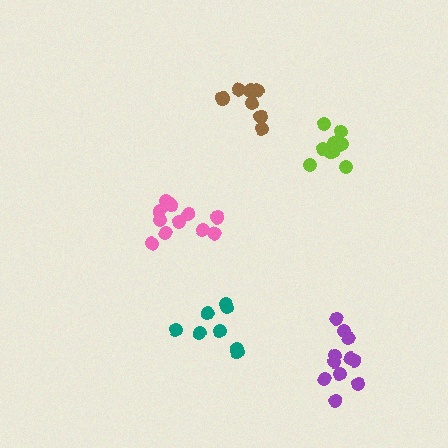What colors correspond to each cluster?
The clusters are colored: lime, pink, brown, purple, teal.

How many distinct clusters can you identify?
There are 5 distinct clusters.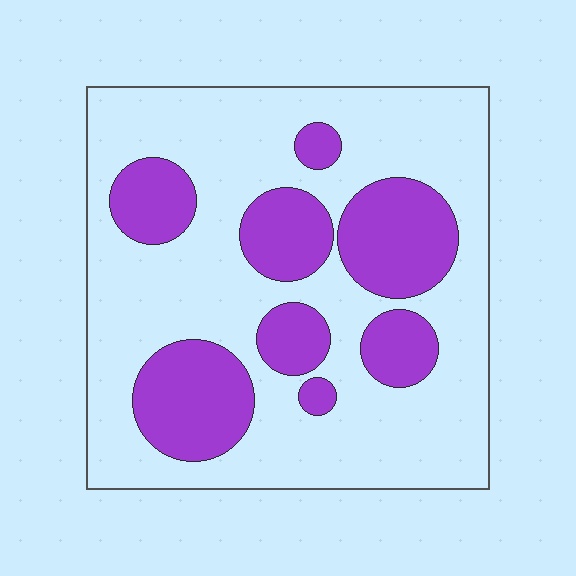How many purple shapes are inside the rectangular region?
8.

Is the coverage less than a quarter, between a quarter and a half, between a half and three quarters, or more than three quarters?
Between a quarter and a half.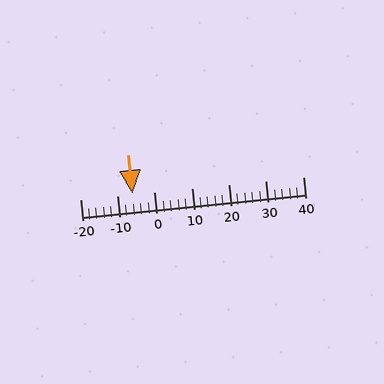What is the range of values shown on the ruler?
The ruler shows values from -20 to 40.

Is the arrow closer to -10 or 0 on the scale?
The arrow is closer to -10.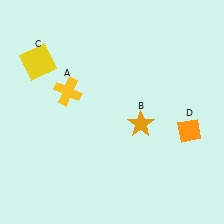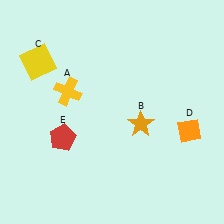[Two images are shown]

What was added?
A red pentagon (E) was added in Image 2.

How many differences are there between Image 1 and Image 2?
There is 1 difference between the two images.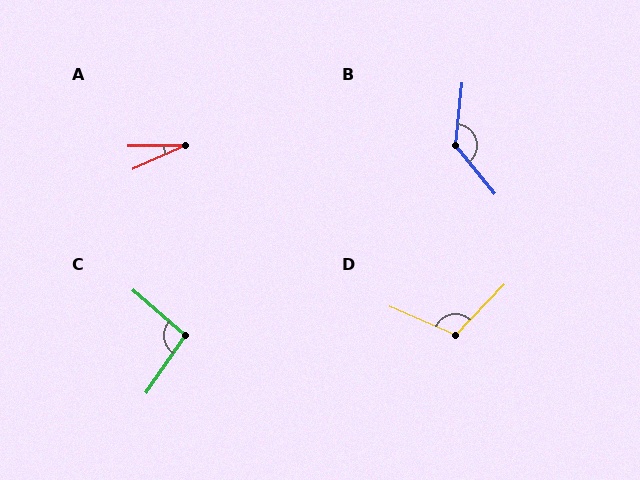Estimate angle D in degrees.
Approximately 111 degrees.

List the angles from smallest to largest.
A (24°), C (97°), D (111°), B (136°).